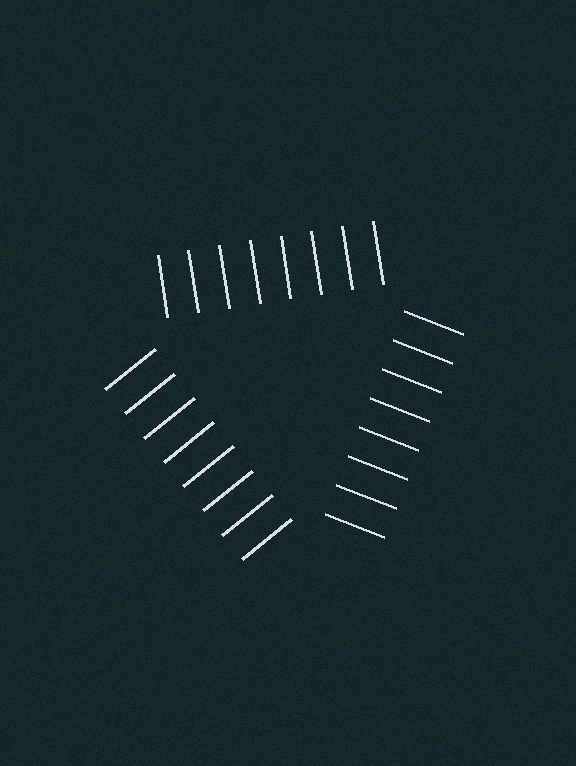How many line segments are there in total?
24 — 8 along each of the 3 edges.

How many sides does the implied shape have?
3 sides — the line-ends trace a triangle.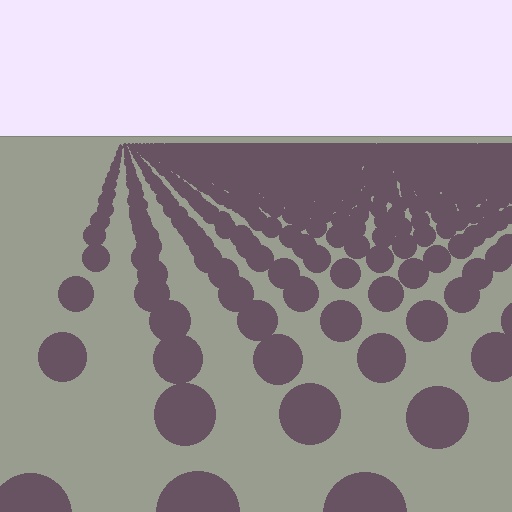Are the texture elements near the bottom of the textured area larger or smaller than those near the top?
Larger. Near the bottom, elements are closer to the viewer and appear at a bigger on-screen size.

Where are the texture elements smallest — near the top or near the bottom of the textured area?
Near the top.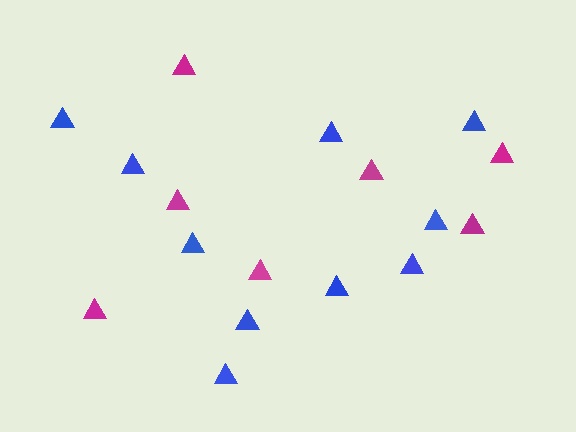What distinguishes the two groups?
There are 2 groups: one group of blue triangles (10) and one group of magenta triangles (7).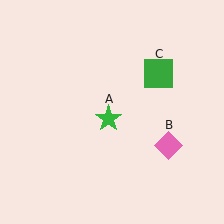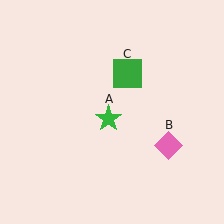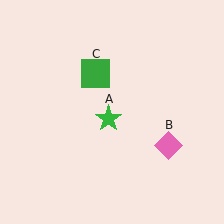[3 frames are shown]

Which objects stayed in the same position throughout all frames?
Green star (object A) and pink diamond (object B) remained stationary.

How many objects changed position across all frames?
1 object changed position: green square (object C).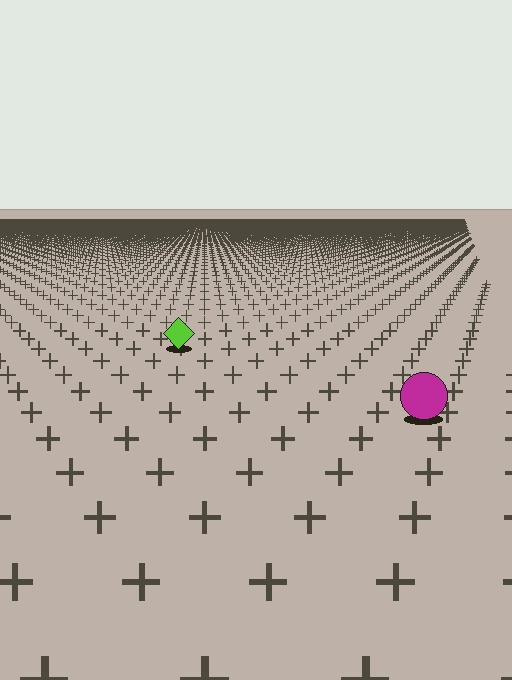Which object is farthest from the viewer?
The lime diamond is farthest from the viewer. It appears smaller and the ground texture around it is denser.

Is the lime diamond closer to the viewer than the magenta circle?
No. The magenta circle is closer — you can tell from the texture gradient: the ground texture is coarser near it.